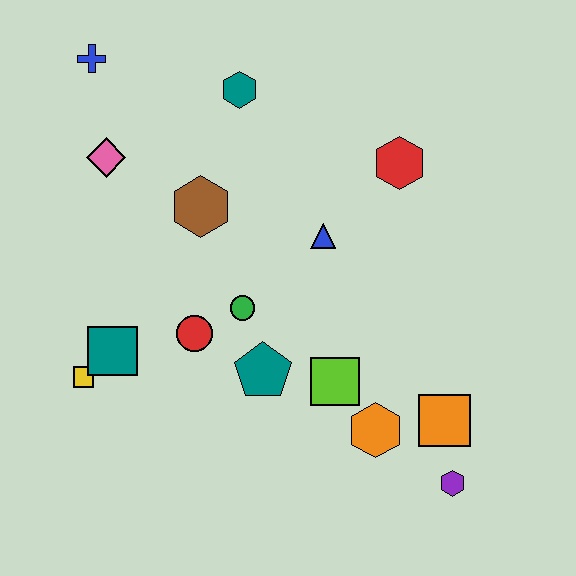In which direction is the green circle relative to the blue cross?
The green circle is below the blue cross.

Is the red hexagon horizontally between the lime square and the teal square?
No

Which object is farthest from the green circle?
The blue cross is farthest from the green circle.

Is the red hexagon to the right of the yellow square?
Yes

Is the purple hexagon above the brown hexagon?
No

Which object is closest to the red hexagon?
The blue triangle is closest to the red hexagon.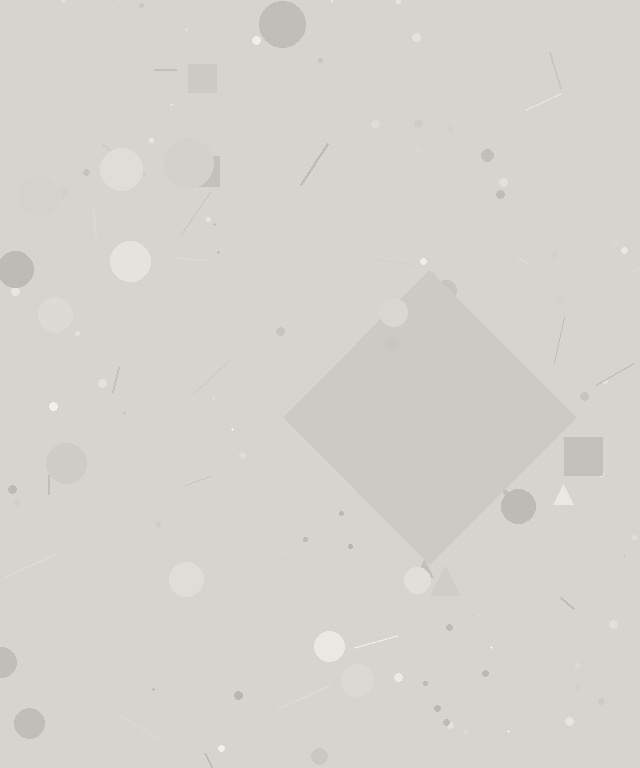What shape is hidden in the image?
A diamond is hidden in the image.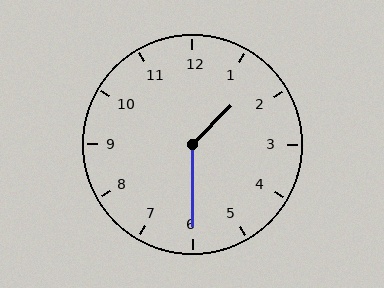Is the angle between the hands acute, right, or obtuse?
It is obtuse.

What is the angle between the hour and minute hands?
Approximately 135 degrees.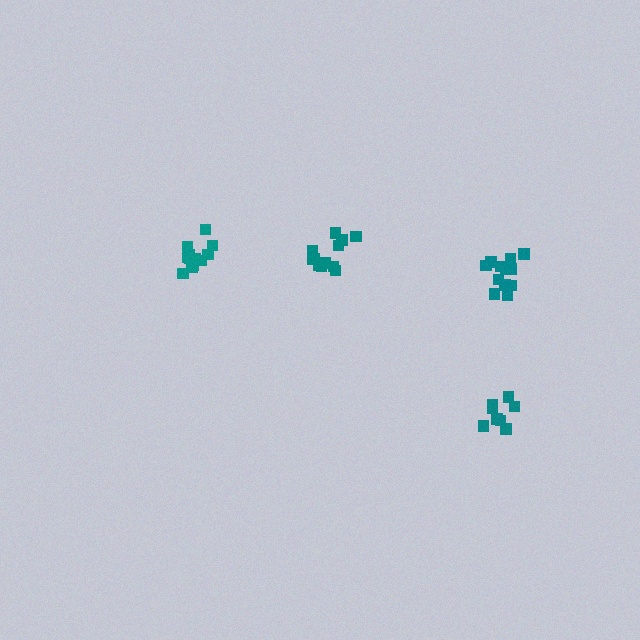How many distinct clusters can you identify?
There are 4 distinct clusters.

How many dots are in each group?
Group 1: 12 dots, Group 2: 8 dots, Group 3: 12 dots, Group 4: 12 dots (44 total).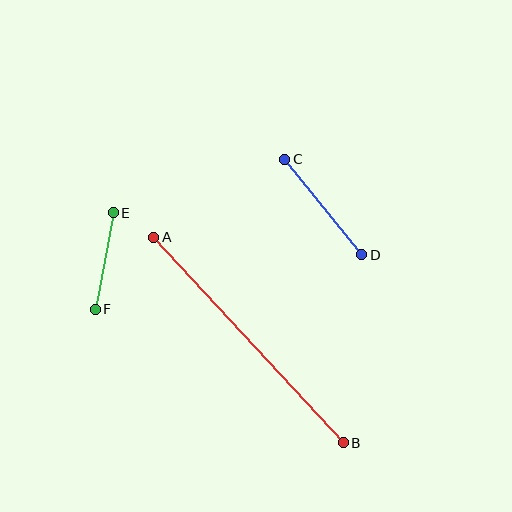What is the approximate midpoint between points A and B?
The midpoint is at approximately (249, 340) pixels.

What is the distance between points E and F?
The distance is approximately 98 pixels.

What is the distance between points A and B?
The distance is approximately 279 pixels.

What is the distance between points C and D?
The distance is approximately 122 pixels.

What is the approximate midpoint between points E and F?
The midpoint is at approximately (104, 261) pixels.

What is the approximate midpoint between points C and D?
The midpoint is at approximately (323, 207) pixels.